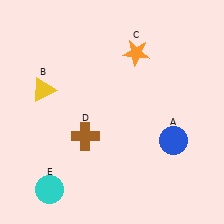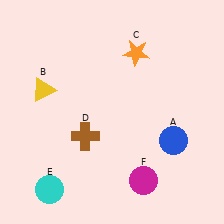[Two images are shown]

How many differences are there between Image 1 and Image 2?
There is 1 difference between the two images.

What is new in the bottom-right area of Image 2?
A magenta circle (F) was added in the bottom-right area of Image 2.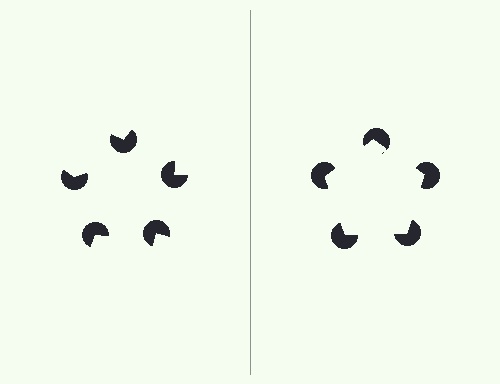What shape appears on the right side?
An illusory pentagon.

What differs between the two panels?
The pac-man discs are positioned identically on both sides; only the wedge orientations differ. On the right they align to a pentagon; on the left they are misaligned.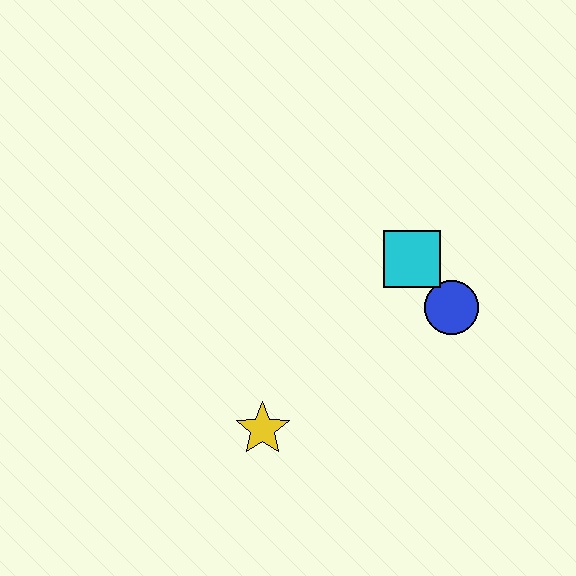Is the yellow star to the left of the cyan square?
Yes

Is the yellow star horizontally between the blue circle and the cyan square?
No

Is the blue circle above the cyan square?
No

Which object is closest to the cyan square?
The blue circle is closest to the cyan square.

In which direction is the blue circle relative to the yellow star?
The blue circle is to the right of the yellow star.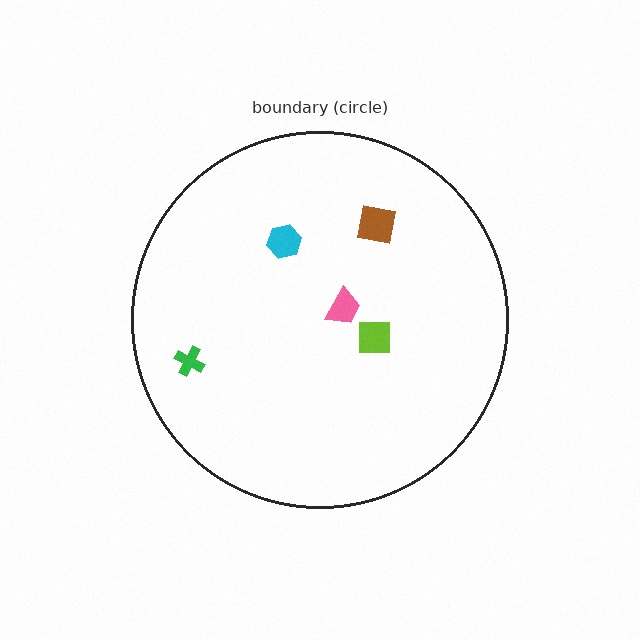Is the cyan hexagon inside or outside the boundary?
Inside.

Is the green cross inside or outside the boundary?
Inside.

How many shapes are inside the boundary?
5 inside, 0 outside.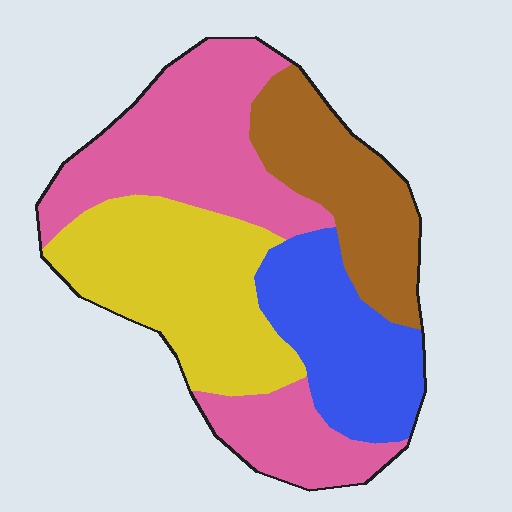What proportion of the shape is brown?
Brown covers roughly 20% of the shape.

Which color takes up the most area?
Pink, at roughly 35%.